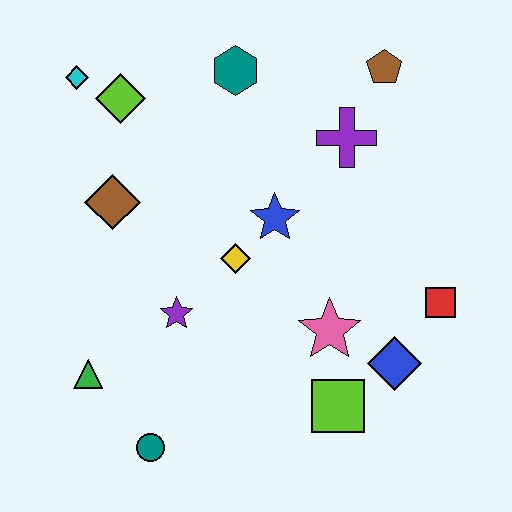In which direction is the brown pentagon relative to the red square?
The brown pentagon is above the red square.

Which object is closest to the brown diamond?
The lime diamond is closest to the brown diamond.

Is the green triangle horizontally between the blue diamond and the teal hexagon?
No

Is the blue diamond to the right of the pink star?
Yes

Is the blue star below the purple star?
No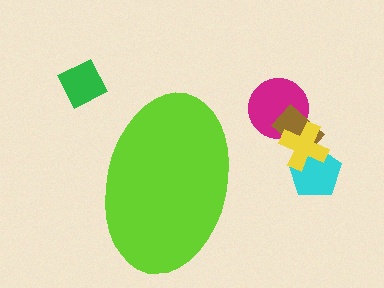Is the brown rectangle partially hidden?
No, the brown rectangle is fully visible.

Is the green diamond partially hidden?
No, the green diamond is fully visible.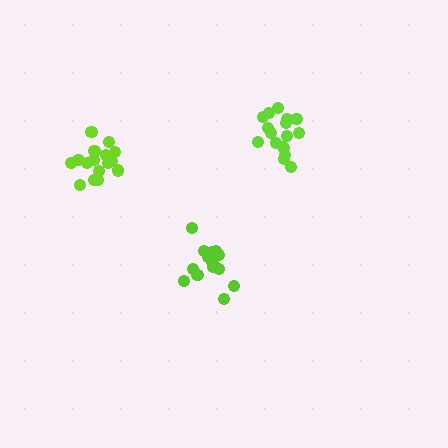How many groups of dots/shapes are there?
There are 3 groups.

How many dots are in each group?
Group 1: 17 dots, Group 2: 17 dots, Group 3: 15 dots (49 total).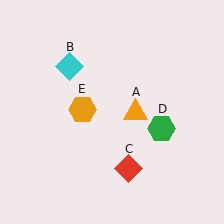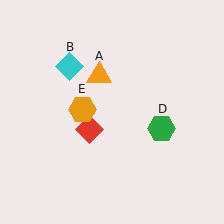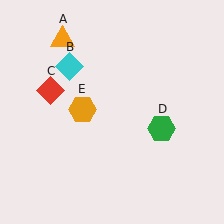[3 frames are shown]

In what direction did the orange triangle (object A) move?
The orange triangle (object A) moved up and to the left.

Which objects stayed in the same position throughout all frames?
Cyan diamond (object B) and green hexagon (object D) and orange hexagon (object E) remained stationary.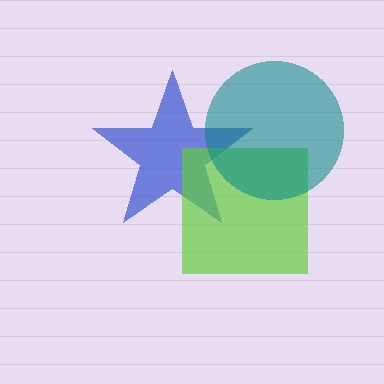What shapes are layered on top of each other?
The layered shapes are: a blue star, a lime square, a teal circle.